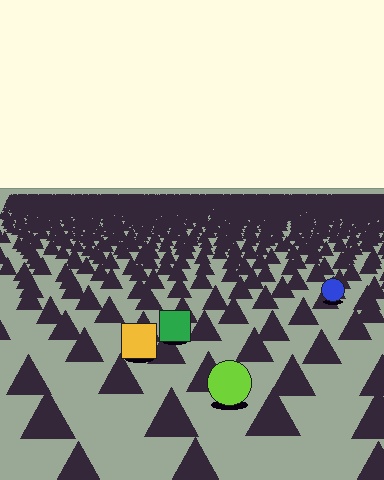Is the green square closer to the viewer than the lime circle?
No. The lime circle is closer — you can tell from the texture gradient: the ground texture is coarser near it.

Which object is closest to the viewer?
The lime circle is closest. The texture marks near it are larger and more spread out.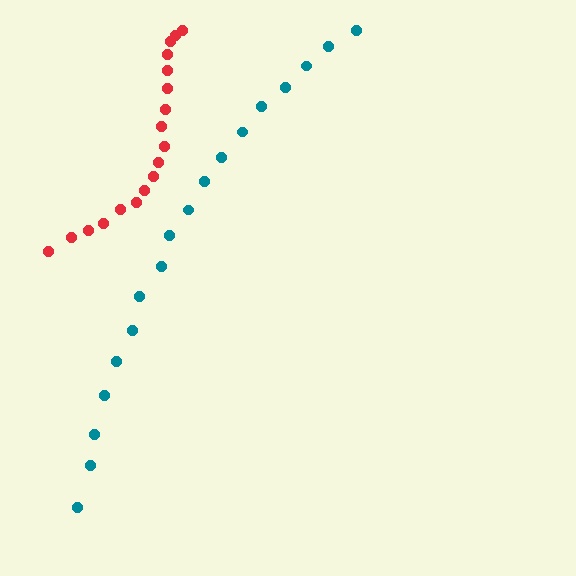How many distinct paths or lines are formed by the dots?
There are 2 distinct paths.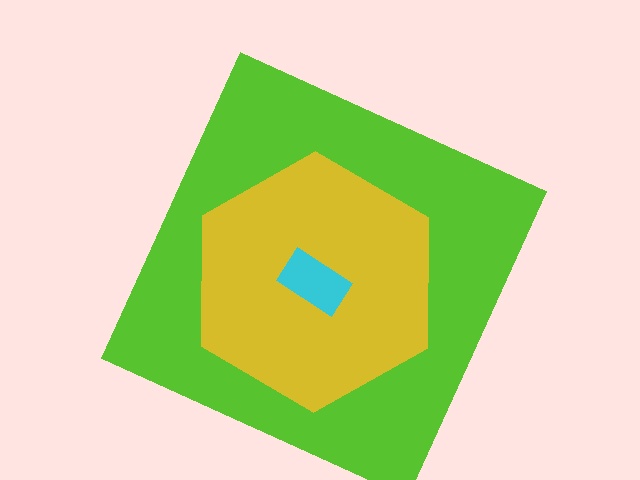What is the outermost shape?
The lime square.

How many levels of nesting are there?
3.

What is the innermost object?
The cyan rectangle.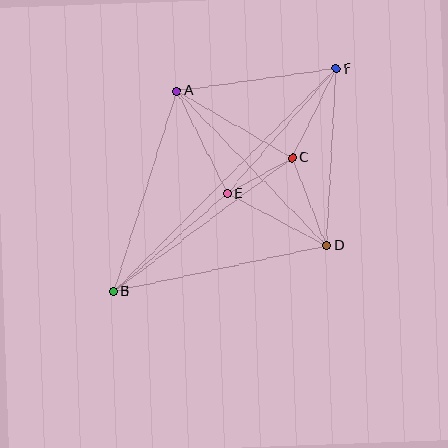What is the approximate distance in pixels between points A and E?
The distance between A and E is approximately 114 pixels.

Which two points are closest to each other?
Points C and E are closest to each other.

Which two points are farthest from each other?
Points B and F are farthest from each other.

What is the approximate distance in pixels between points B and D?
The distance between B and D is approximately 218 pixels.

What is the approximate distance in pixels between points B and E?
The distance between B and E is approximately 150 pixels.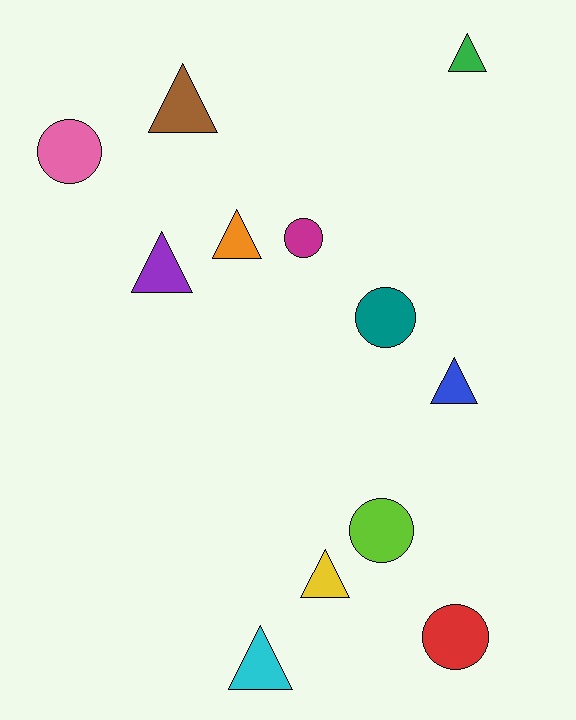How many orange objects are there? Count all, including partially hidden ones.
There is 1 orange object.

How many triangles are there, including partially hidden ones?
There are 7 triangles.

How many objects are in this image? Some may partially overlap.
There are 12 objects.